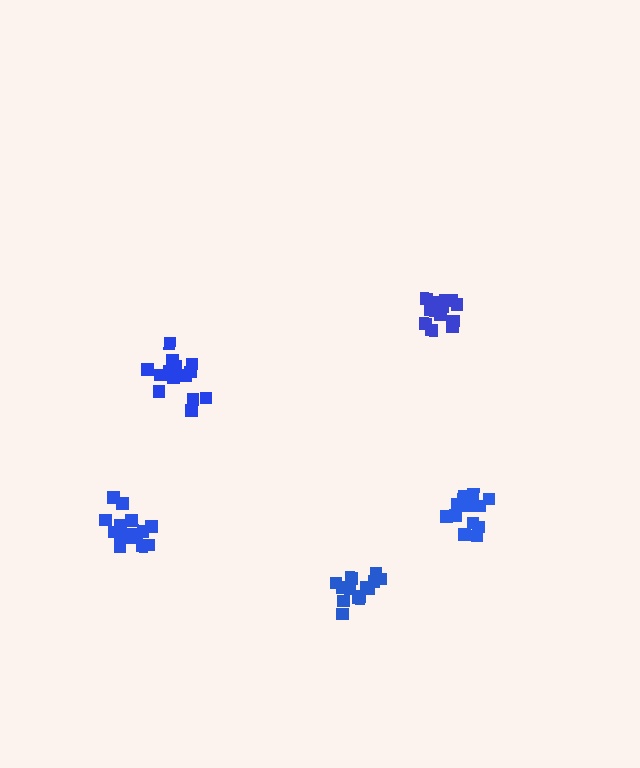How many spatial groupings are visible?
There are 5 spatial groupings.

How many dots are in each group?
Group 1: 12 dots, Group 2: 14 dots, Group 3: 15 dots, Group 4: 13 dots, Group 5: 13 dots (67 total).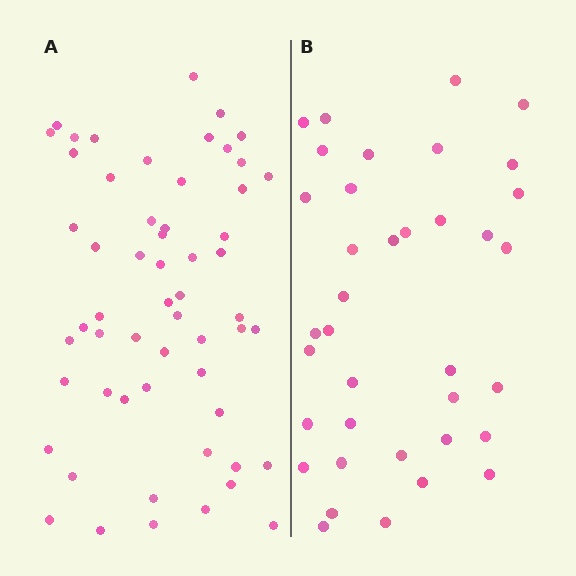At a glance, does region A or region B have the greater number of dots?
Region A (the left region) has more dots.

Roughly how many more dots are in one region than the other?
Region A has approximately 20 more dots than region B.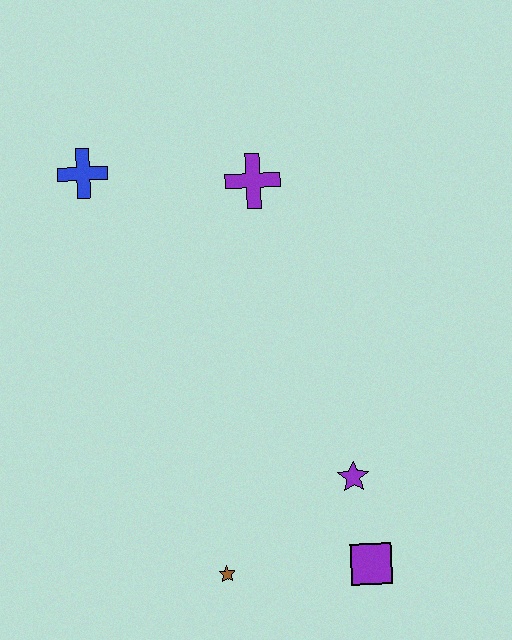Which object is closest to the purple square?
The purple star is closest to the purple square.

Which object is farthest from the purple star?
The blue cross is farthest from the purple star.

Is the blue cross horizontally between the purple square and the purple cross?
No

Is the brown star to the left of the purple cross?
Yes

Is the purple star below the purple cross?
Yes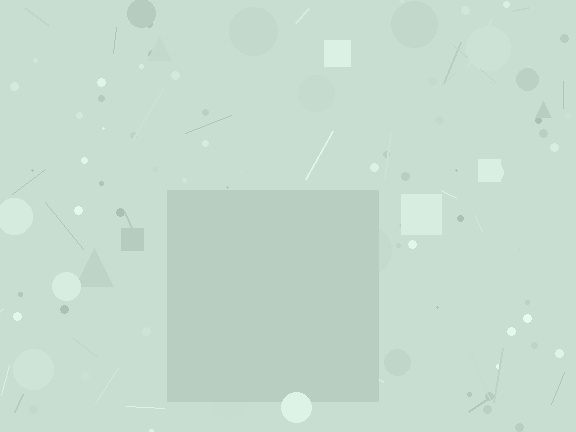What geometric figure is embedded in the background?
A square is embedded in the background.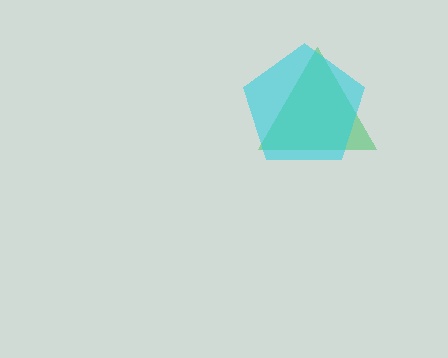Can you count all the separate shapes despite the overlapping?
Yes, there are 2 separate shapes.